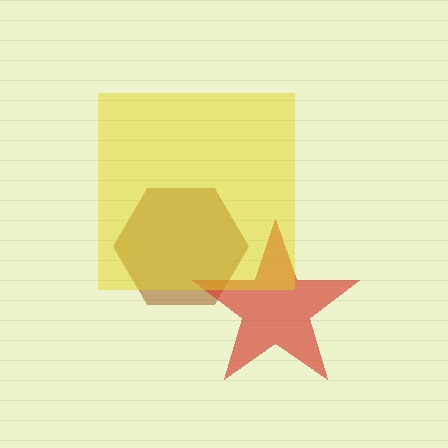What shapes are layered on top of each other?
The layered shapes are: a brown hexagon, a red star, a yellow square.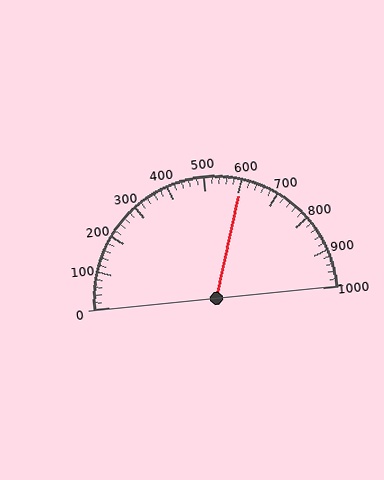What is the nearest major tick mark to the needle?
The nearest major tick mark is 600.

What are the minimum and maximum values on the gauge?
The gauge ranges from 0 to 1000.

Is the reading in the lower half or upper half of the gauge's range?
The reading is in the upper half of the range (0 to 1000).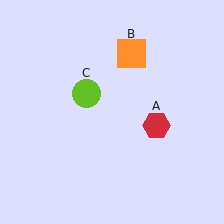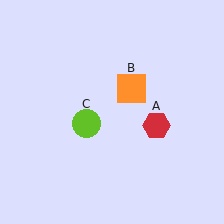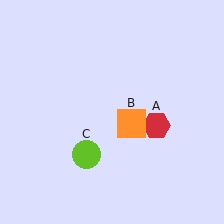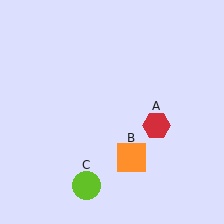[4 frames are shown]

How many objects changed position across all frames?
2 objects changed position: orange square (object B), lime circle (object C).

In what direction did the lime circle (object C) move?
The lime circle (object C) moved down.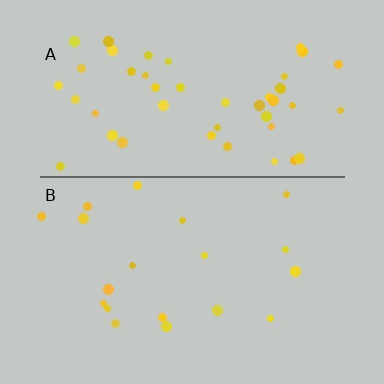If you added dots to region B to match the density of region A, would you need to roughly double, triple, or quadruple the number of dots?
Approximately double.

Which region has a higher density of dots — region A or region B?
A (the top).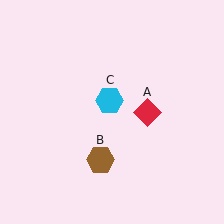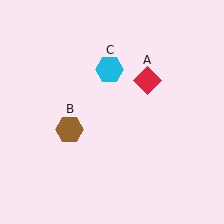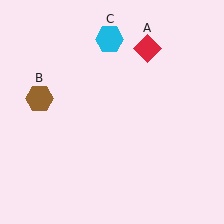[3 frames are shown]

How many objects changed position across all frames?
3 objects changed position: red diamond (object A), brown hexagon (object B), cyan hexagon (object C).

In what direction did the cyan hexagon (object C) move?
The cyan hexagon (object C) moved up.